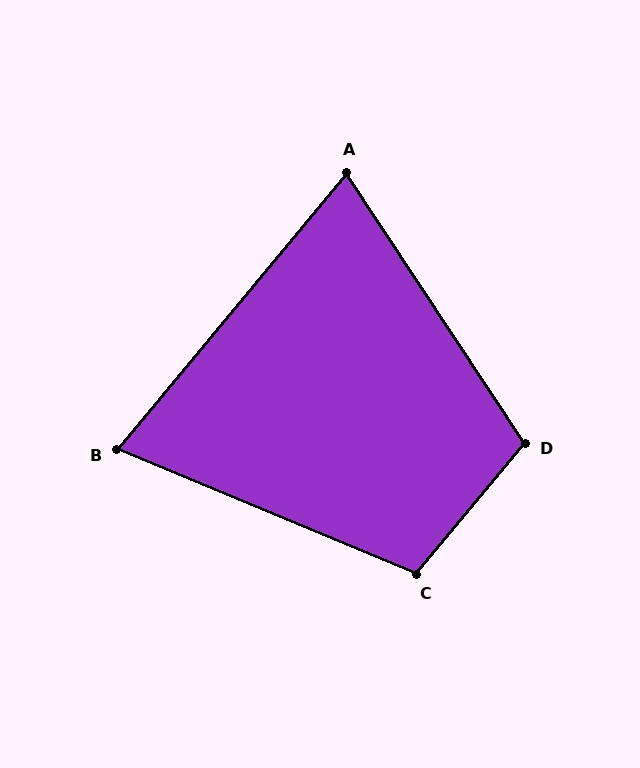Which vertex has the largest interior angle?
C, at approximately 107 degrees.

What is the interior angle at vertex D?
Approximately 107 degrees (obtuse).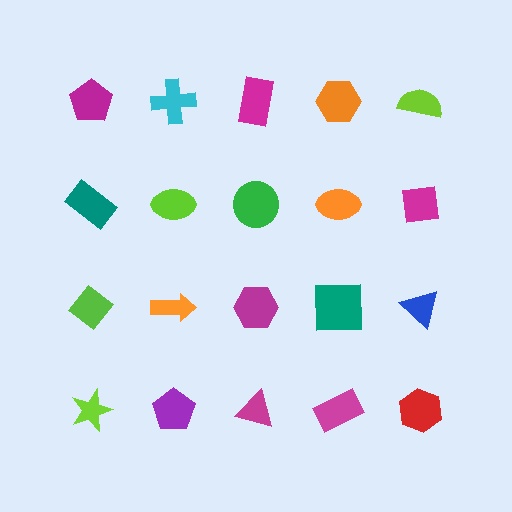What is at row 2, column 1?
A teal rectangle.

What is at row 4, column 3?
A magenta triangle.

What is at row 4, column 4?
A magenta rectangle.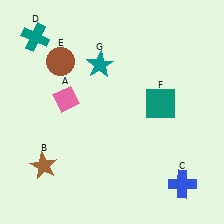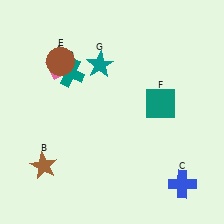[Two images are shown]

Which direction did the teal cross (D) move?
The teal cross (D) moved down.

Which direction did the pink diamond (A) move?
The pink diamond (A) moved up.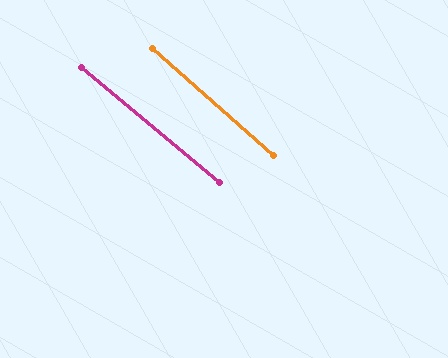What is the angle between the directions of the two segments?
Approximately 2 degrees.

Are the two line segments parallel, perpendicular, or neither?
Parallel — their directions differ by only 1.6°.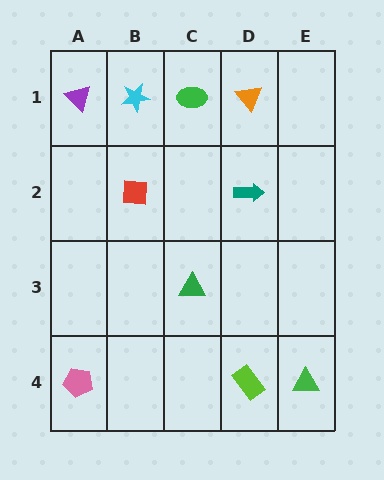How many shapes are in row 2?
2 shapes.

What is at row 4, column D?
A lime rectangle.